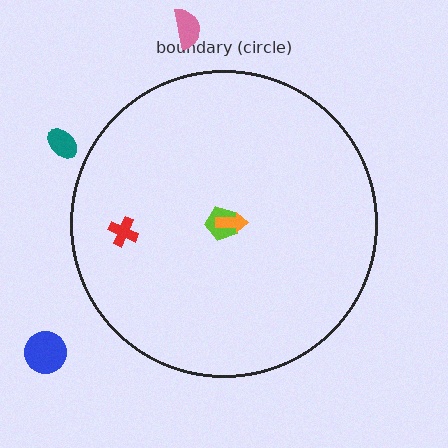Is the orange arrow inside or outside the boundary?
Inside.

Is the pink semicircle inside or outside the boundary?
Outside.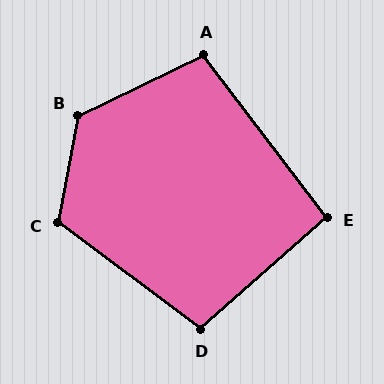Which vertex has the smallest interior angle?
E, at approximately 94 degrees.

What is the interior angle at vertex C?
Approximately 117 degrees (obtuse).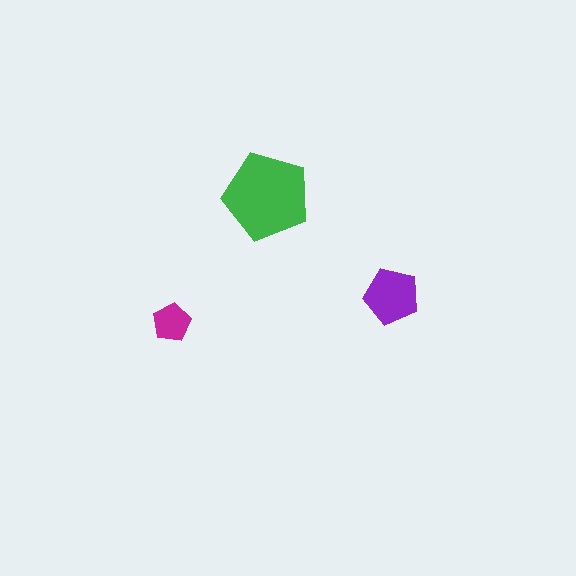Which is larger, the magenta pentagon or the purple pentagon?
The purple one.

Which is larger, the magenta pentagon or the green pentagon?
The green one.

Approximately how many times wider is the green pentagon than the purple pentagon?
About 1.5 times wider.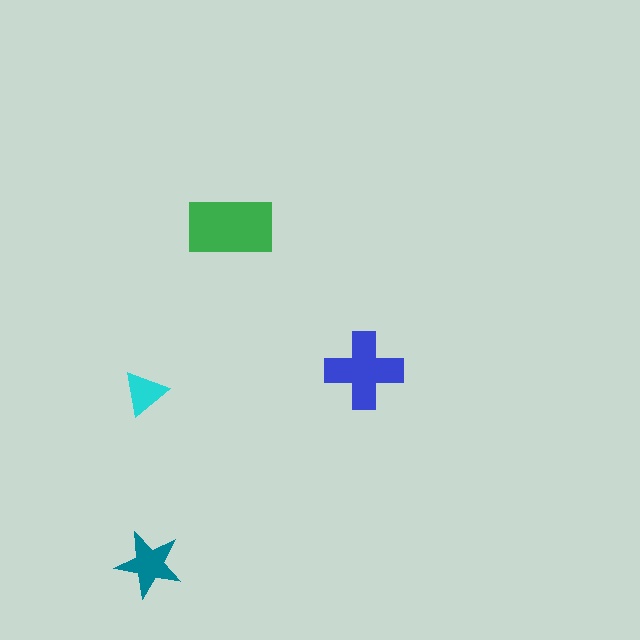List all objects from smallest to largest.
The cyan triangle, the teal star, the blue cross, the green rectangle.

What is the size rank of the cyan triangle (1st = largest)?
4th.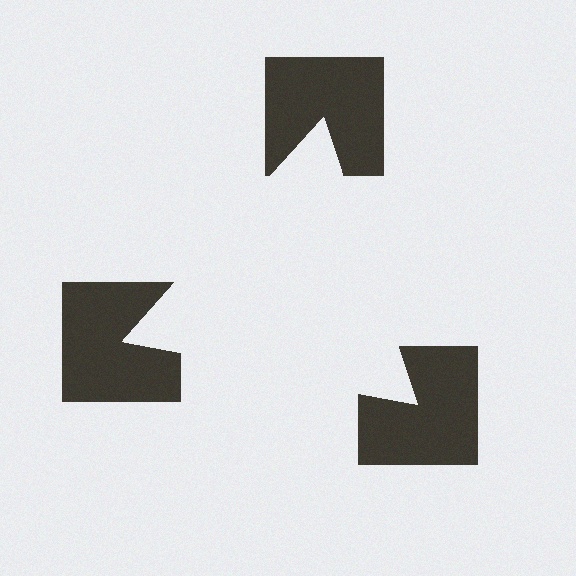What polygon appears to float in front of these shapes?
An illusory triangle — its edges are inferred from the aligned wedge cuts in the notched squares, not physically drawn.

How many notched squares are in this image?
There are 3 — one at each vertex of the illusory triangle.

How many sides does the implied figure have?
3 sides.